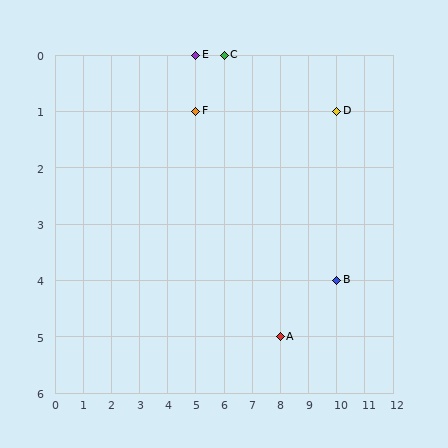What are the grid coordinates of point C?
Point C is at grid coordinates (6, 0).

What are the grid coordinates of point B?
Point B is at grid coordinates (10, 4).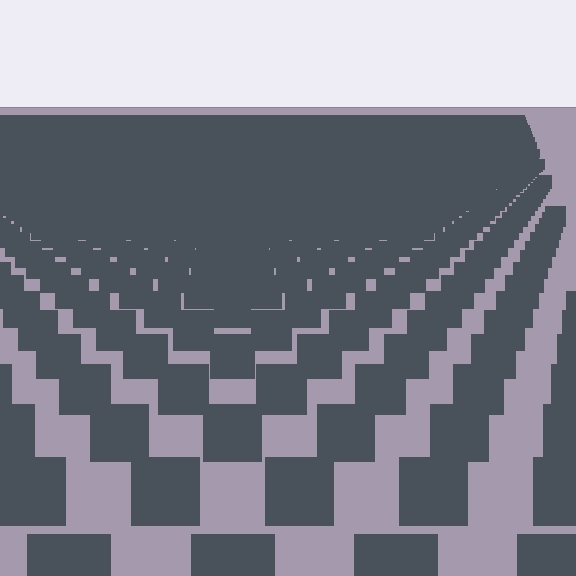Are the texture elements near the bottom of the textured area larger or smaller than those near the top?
Larger. Near the bottom, elements are closer to the viewer and appear at a bigger on-screen size.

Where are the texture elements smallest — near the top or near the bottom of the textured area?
Near the top.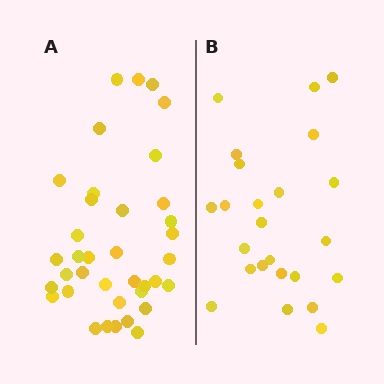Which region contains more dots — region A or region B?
Region A (the left region) has more dots.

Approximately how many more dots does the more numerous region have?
Region A has approximately 15 more dots than region B.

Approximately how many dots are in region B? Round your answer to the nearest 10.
About 20 dots. (The exact count is 24, which rounds to 20.)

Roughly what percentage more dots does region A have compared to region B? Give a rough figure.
About 55% more.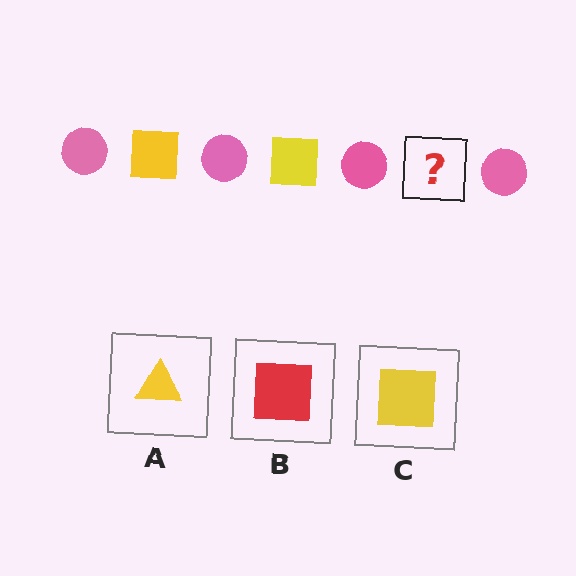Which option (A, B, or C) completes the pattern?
C.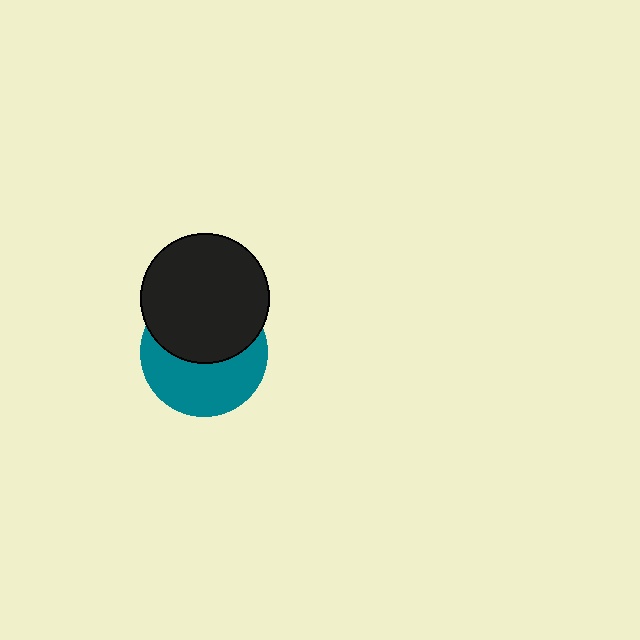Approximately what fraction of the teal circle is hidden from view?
Roughly 49% of the teal circle is hidden behind the black circle.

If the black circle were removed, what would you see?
You would see the complete teal circle.